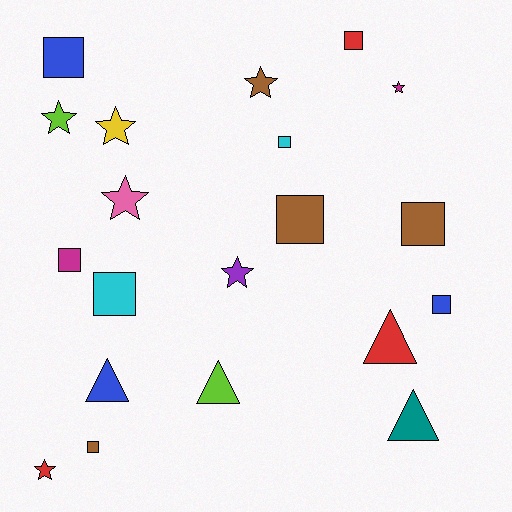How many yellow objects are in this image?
There is 1 yellow object.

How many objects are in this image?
There are 20 objects.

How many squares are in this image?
There are 9 squares.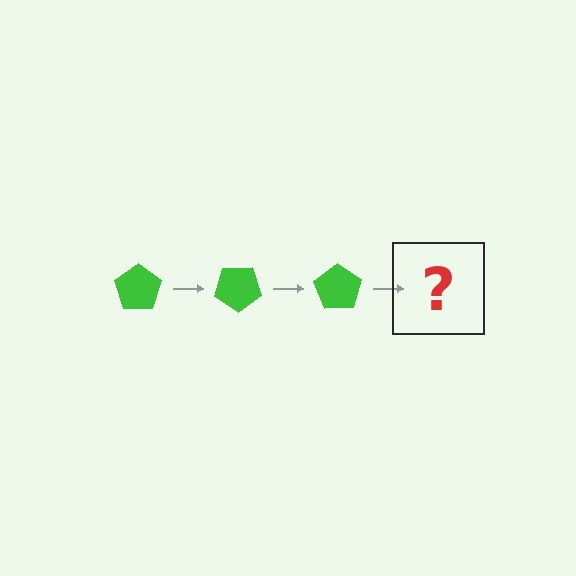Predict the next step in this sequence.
The next step is a green pentagon rotated 105 degrees.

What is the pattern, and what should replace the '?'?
The pattern is that the pentagon rotates 35 degrees each step. The '?' should be a green pentagon rotated 105 degrees.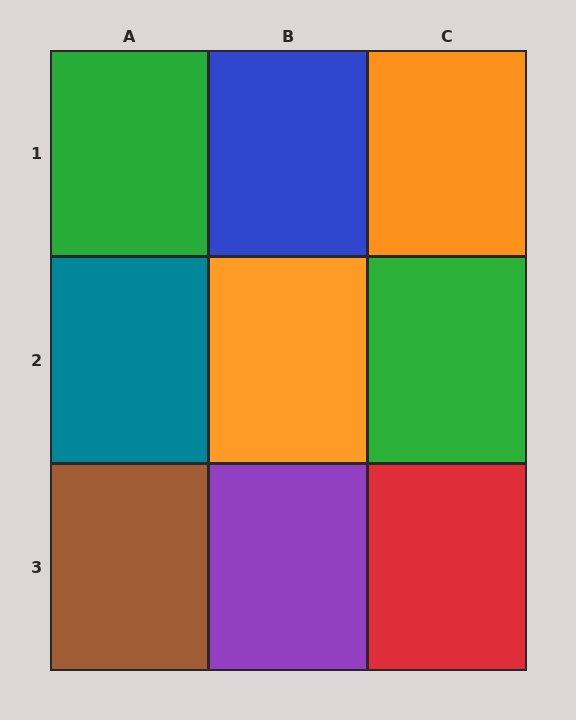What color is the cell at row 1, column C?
Orange.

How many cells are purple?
1 cell is purple.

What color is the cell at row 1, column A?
Green.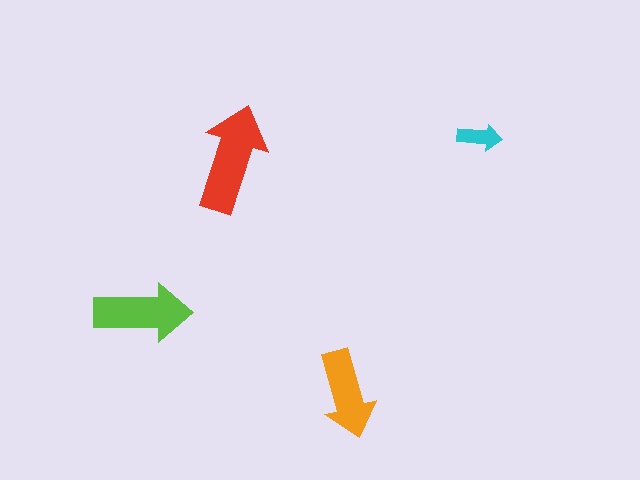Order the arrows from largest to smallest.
the red one, the lime one, the orange one, the cyan one.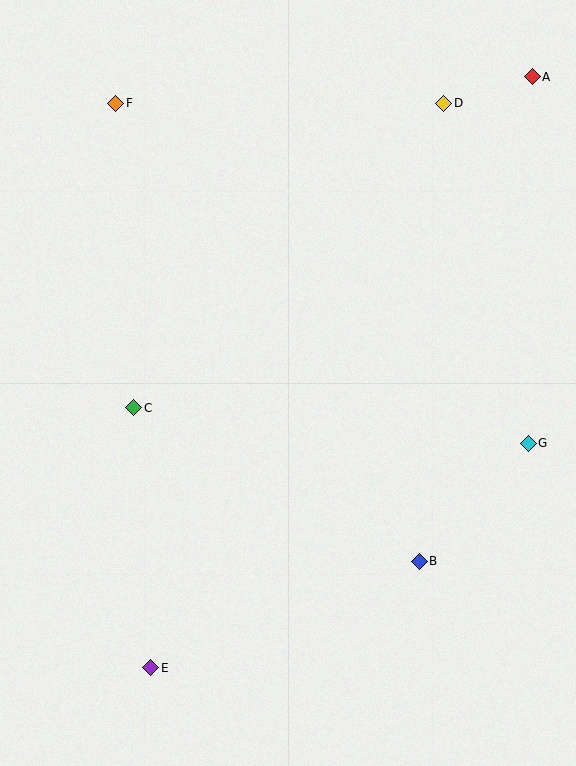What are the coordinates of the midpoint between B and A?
The midpoint between B and A is at (476, 319).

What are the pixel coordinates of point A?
Point A is at (532, 77).